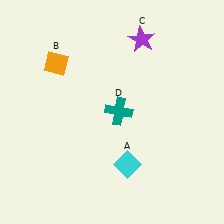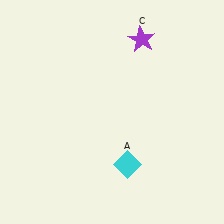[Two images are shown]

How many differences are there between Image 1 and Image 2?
There are 2 differences between the two images.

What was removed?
The orange diamond (B), the teal cross (D) were removed in Image 2.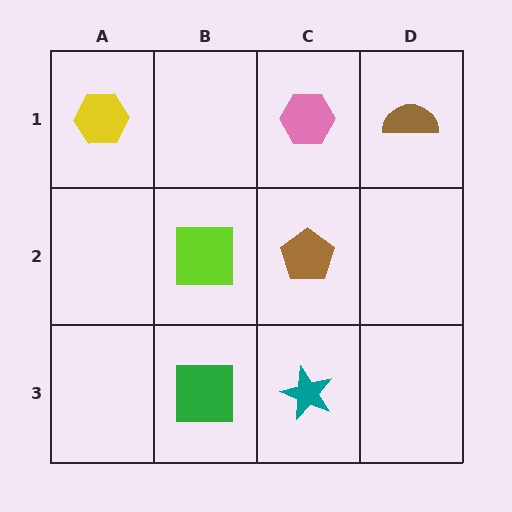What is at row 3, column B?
A green square.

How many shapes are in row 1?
3 shapes.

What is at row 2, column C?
A brown pentagon.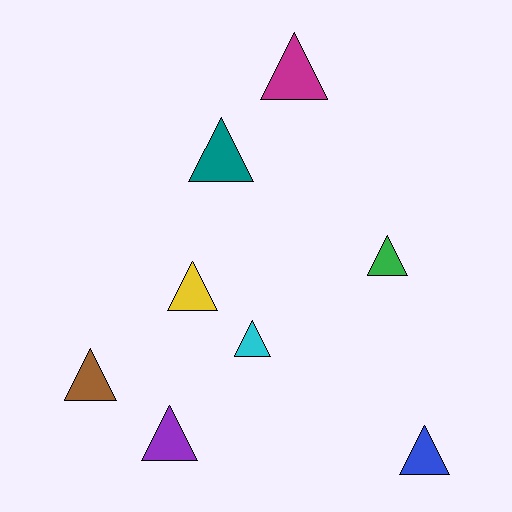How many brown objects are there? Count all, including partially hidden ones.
There is 1 brown object.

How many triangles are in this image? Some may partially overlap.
There are 8 triangles.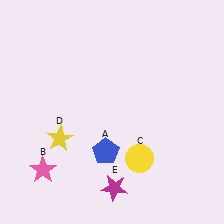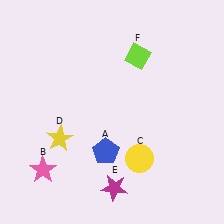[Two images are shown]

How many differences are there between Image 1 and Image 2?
There is 1 difference between the two images.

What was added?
A lime diamond (F) was added in Image 2.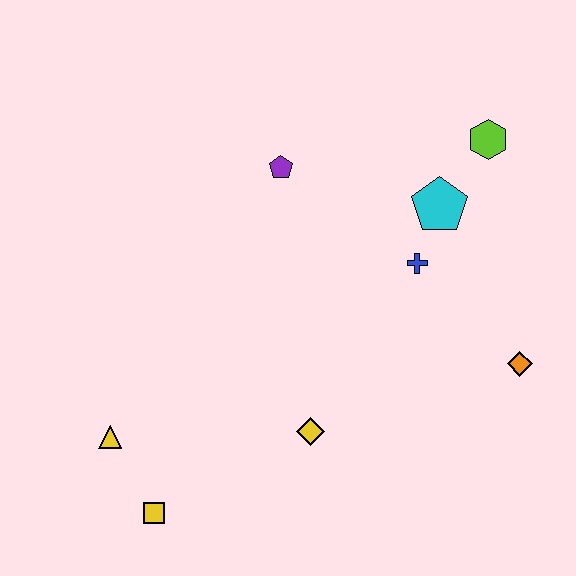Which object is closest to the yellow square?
The yellow triangle is closest to the yellow square.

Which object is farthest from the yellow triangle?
The lime hexagon is farthest from the yellow triangle.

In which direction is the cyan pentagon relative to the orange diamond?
The cyan pentagon is above the orange diamond.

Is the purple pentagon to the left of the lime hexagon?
Yes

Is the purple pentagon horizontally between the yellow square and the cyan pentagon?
Yes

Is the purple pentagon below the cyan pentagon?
No